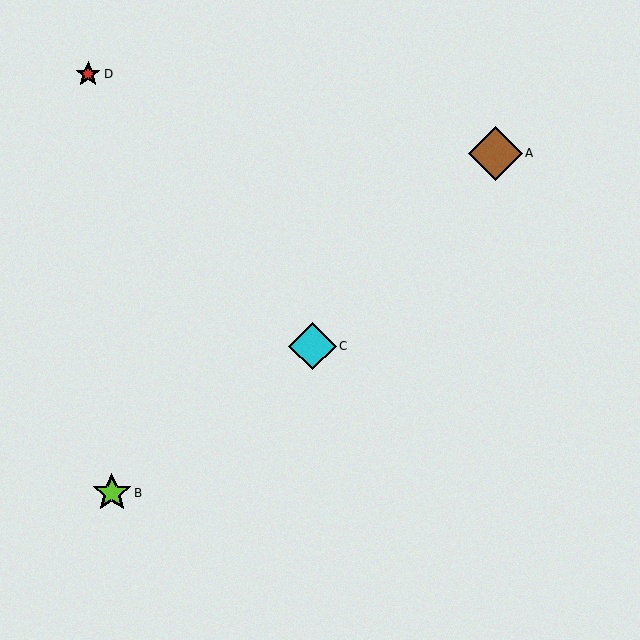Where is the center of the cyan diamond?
The center of the cyan diamond is at (313, 346).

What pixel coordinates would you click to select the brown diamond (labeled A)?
Click at (495, 153) to select the brown diamond A.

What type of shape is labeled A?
Shape A is a brown diamond.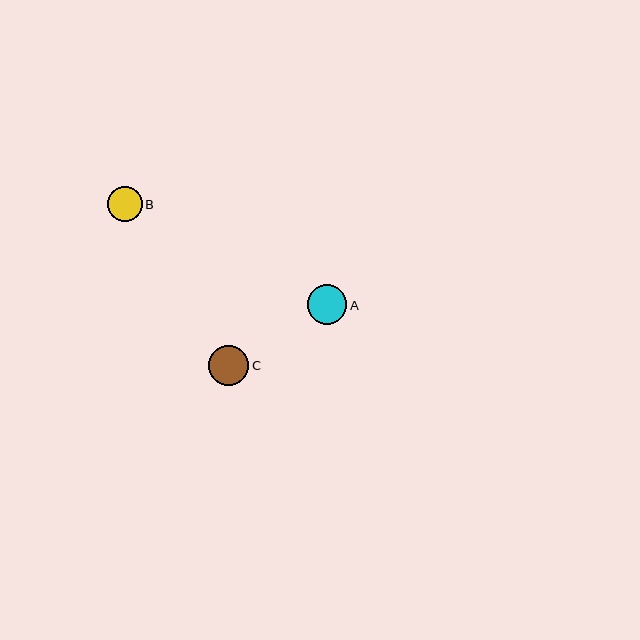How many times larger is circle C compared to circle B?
Circle C is approximately 1.2 times the size of circle B.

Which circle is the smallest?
Circle B is the smallest with a size of approximately 35 pixels.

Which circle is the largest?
Circle C is the largest with a size of approximately 40 pixels.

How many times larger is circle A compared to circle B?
Circle A is approximately 1.1 times the size of circle B.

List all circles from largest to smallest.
From largest to smallest: C, A, B.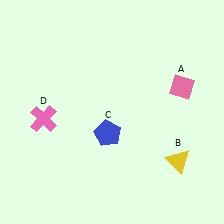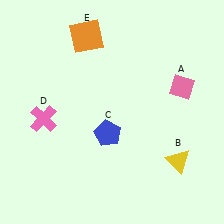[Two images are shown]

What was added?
An orange square (E) was added in Image 2.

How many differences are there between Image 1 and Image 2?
There is 1 difference between the two images.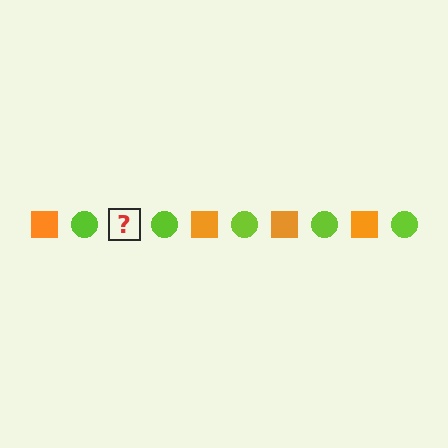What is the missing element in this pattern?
The missing element is an orange square.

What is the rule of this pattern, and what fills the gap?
The rule is that the pattern alternates between orange square and lime circle. The gap should be filled with an orange square.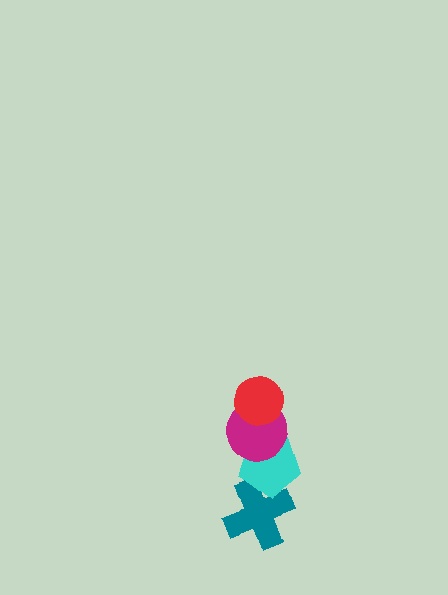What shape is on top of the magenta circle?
The red circle is on top of the magenta circle.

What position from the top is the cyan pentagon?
The cyan pentagon is 3rd from the top.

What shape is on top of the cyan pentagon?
The magenta circle is on top of the cyan pentagon.